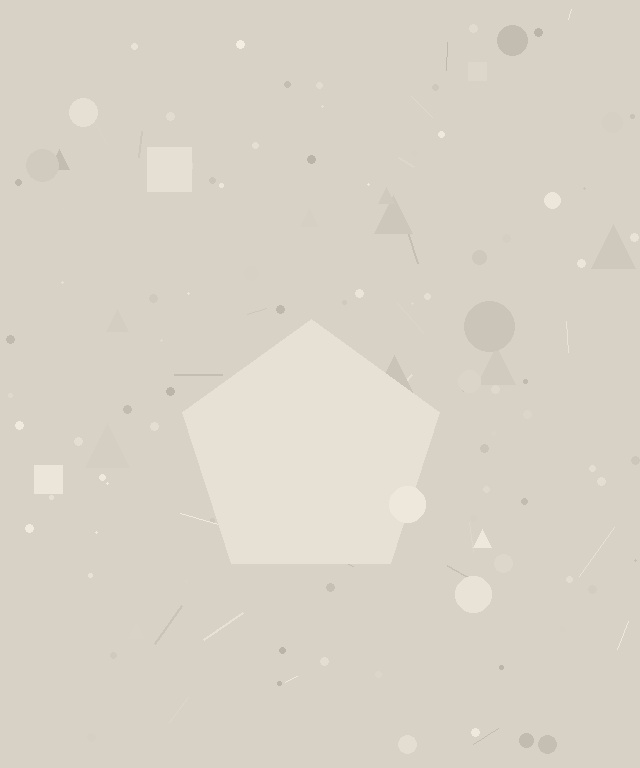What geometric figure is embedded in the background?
A pentagon is embedded in the background.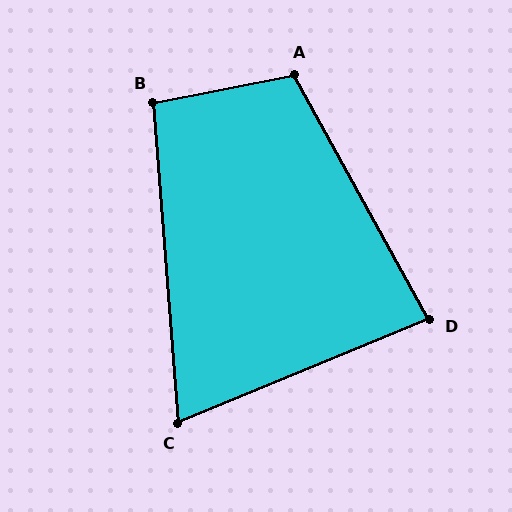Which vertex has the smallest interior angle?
C, at approximately 72 degrees.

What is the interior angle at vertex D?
Approximately 84 degrees (acute).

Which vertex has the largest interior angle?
A, at approximately 108 degrees.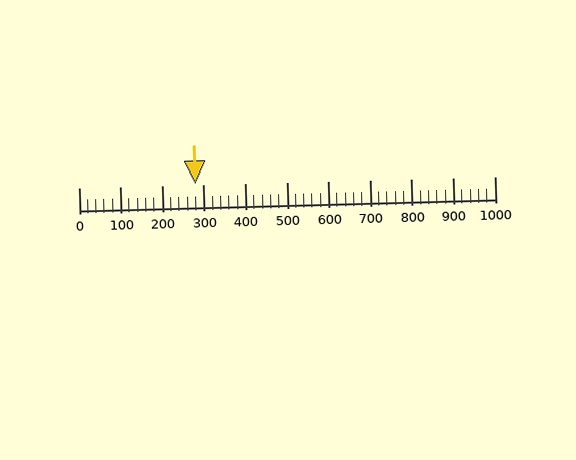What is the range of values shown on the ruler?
The ruler shows values from 0 to 1000.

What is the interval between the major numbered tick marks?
The major tick marks are spaced 100 units apart.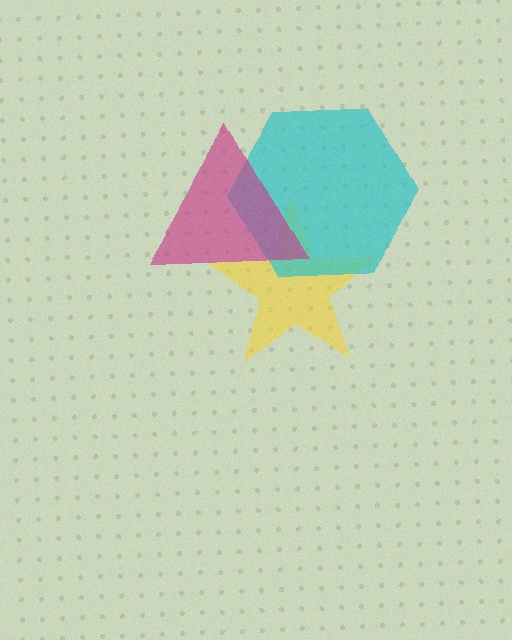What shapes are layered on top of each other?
The layered shapes are: a yellow star, a cyan hexagon, a magenta triangle.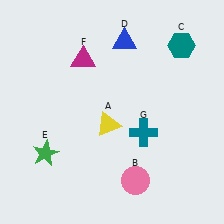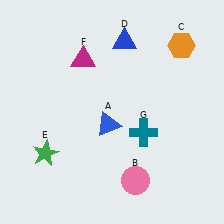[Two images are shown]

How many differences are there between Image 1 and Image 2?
There are 2 differences between the two images.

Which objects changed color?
A changed from yellow to blue. C changed from teal to orange.